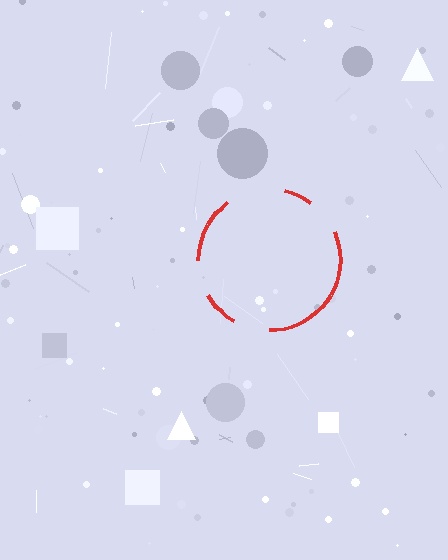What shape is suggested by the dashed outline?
The dashed outline suggests a circle.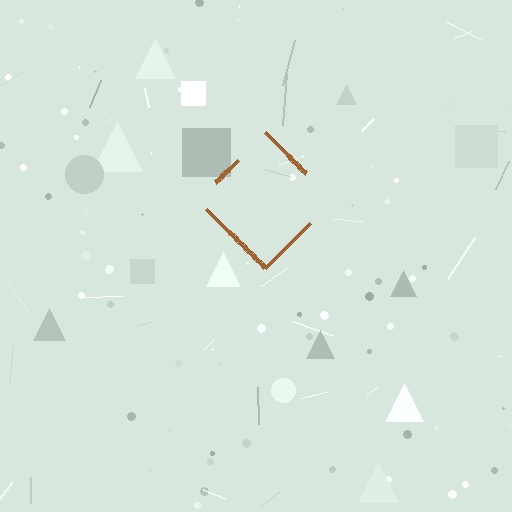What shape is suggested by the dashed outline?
The dashed outline suggests a diamond.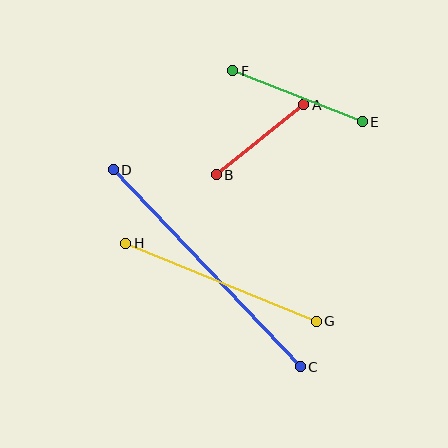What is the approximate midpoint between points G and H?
The midpoint is at approximately (221, 282) pixels.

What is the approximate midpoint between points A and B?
The midpoint is at approximately (260, 140) pixels.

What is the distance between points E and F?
The distance is approximately 139 pixels.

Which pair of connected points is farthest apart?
Points C and D are farthest apart.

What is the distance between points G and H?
The distance is approximately 206 pixels.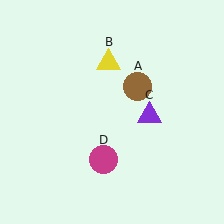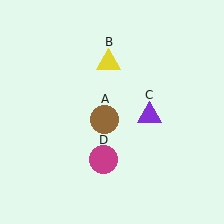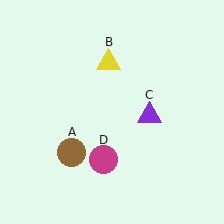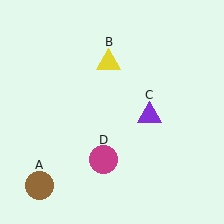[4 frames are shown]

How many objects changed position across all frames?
1 object changed position: brown circle (object A).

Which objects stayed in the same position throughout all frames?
Yellow triangle (object B) and purple triangle (object C) and magenta circle (object D) remained stationary.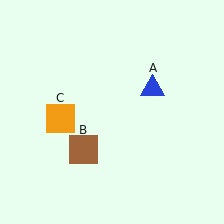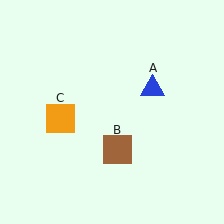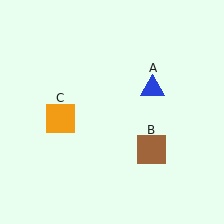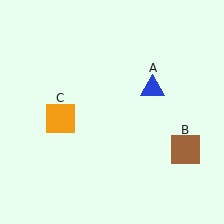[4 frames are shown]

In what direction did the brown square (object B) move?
The brown square (object B) moved right.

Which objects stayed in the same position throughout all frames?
Blue triangle (object A) and orange square (object C) remained stationary.